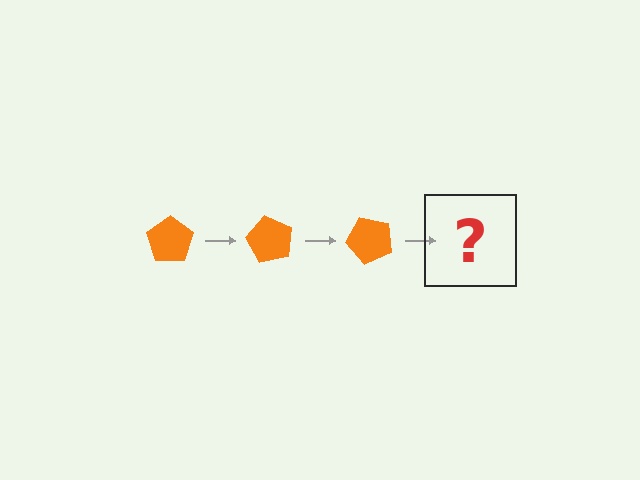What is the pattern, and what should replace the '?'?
The pattern is that the pentagon rotates 60 degrees each step. The '?' should be an orange pentagon rotated 180 degrees.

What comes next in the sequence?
The next element should be an orange pentagon rotated 180 degrees.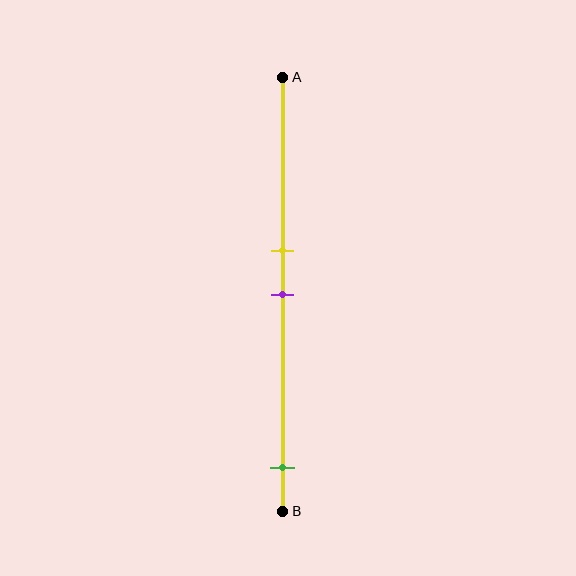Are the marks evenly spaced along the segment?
No, the marks are not evenly spaced.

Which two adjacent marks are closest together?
The yellow and purple marks are the closest adjacent pair.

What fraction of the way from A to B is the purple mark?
The purple mark is approximately 50% (0.5) of the way from A to B.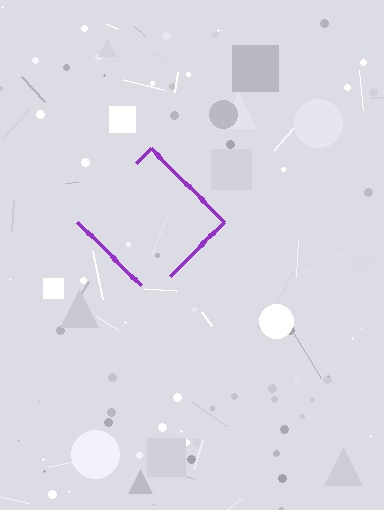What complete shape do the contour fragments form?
The contour fragments form a diamond.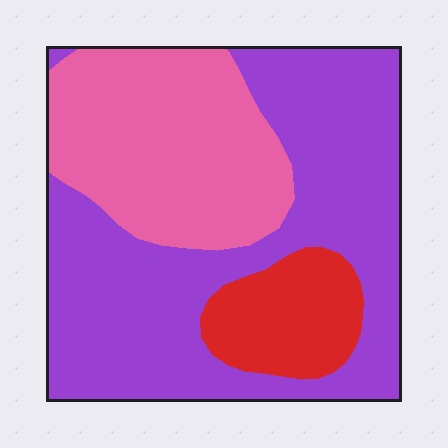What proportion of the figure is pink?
Pink takes up about one third (1/3) of the figure.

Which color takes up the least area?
Red, at roughly 15%.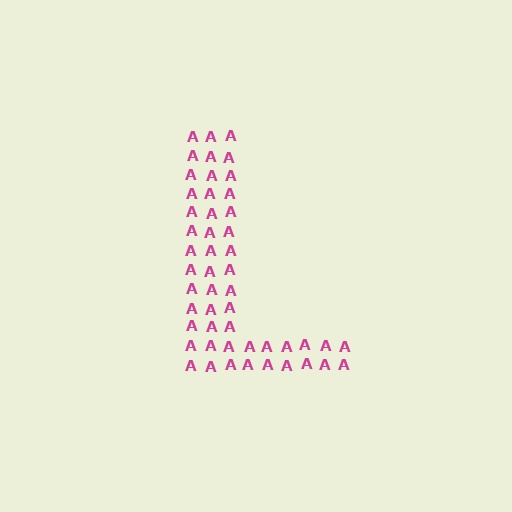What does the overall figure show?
The overall figure shows the letter L.